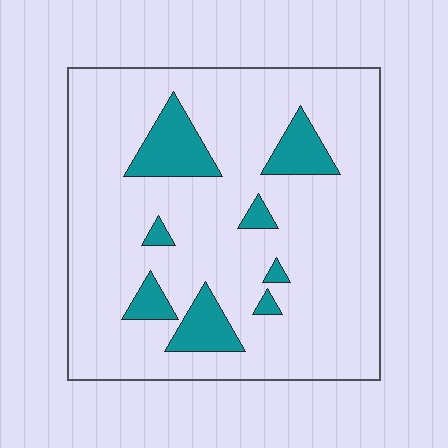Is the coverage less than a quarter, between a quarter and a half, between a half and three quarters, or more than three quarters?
Less than a quarter.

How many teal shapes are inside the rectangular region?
8.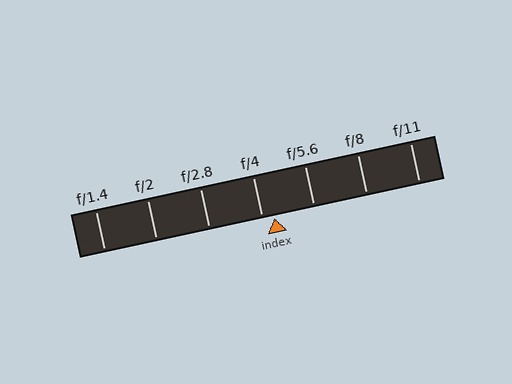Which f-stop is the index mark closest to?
The index mark is closest to f/4.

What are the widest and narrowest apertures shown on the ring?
The widest aperture shown is f/1.4 and the narrowest is f/11.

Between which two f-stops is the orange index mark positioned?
The index mark is between f/4 and f/5.6.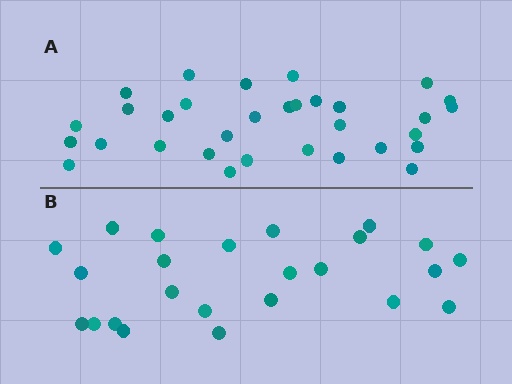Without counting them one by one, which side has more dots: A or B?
Region A (the top region) has more dots.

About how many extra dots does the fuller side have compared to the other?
Region A has roughly 8 or so more dots than region B.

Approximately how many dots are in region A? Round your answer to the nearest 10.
About 30 dots. (The exact count is 32, which rounds to 30.)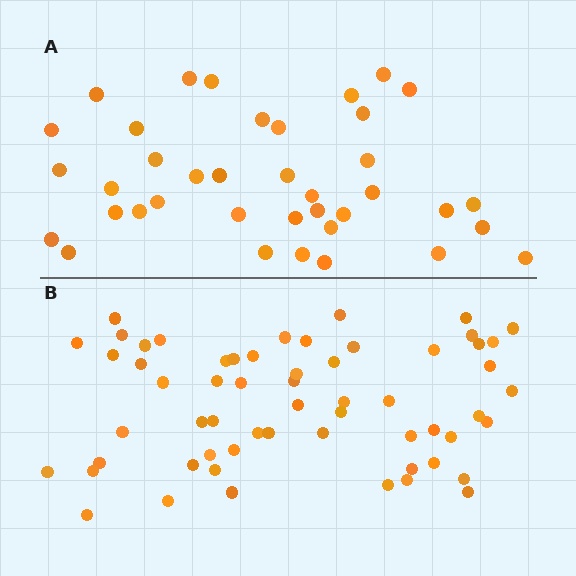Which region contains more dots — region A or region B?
Region B (the bottom region) has more dots.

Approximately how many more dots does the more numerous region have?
Region B has approximately 20 more dots than region A.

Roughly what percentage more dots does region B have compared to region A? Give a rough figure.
About 55% more.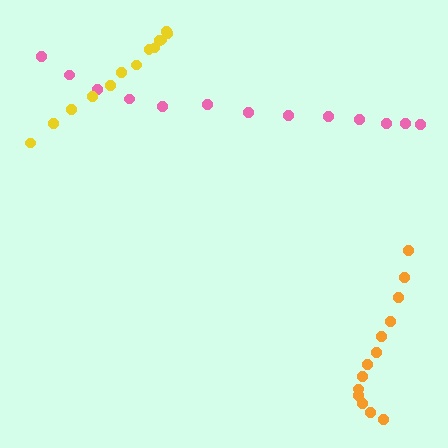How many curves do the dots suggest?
There are 3 distinct paths.